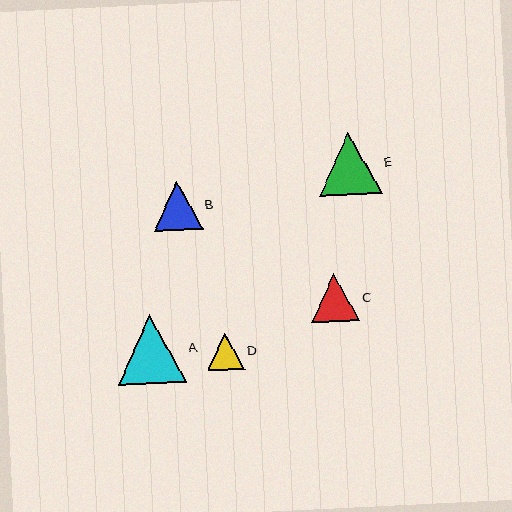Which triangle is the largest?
Triangle A is the largest with a size of approximately 69 pixels.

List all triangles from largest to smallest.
From largest to smallest: A, E, B, C, D.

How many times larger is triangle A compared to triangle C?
Triangle A is approximately 1.4 times the size of triangle C.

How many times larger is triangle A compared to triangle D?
Triangle A is approximately 1.8 times the size of triangle D.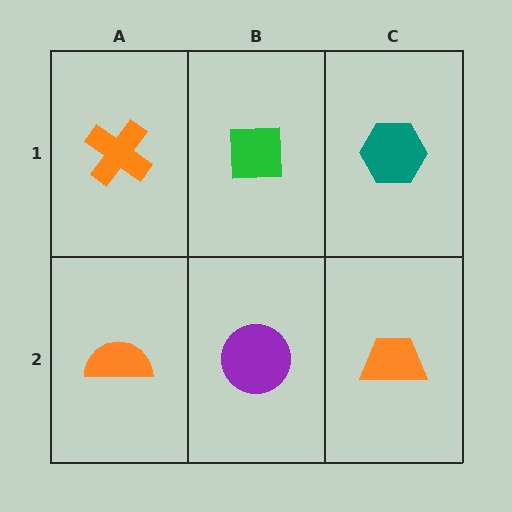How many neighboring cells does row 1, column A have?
2.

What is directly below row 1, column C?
An orange trapezoid.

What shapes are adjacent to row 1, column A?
An orange semicircle (row 2, column A), a green square (row 1, column B).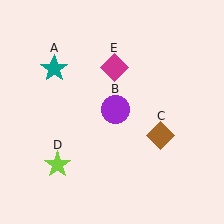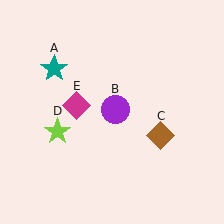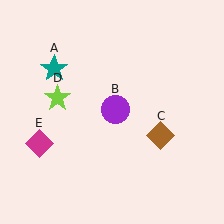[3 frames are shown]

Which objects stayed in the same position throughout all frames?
Teal star (object A) and purple circle (object B) and brown diamond (object C) remained stationary.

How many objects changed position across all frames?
2 objects changed position: lime star (object D), magenta diamond (object E).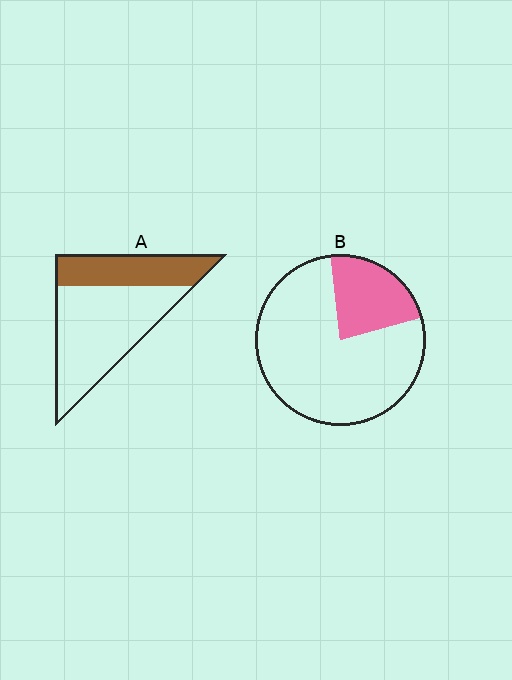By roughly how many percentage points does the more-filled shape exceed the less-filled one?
By roughly 10 percentage points (A over B).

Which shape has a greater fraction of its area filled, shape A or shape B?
Shape A.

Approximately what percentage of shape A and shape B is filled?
A is approximately 35% and B is approximately 25%.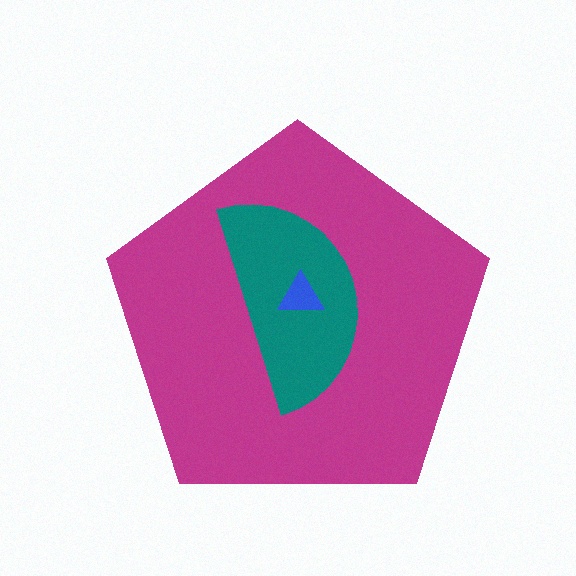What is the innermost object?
The blue triangle.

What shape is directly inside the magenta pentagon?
The teal semicircle.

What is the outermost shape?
The magenta pentagon.